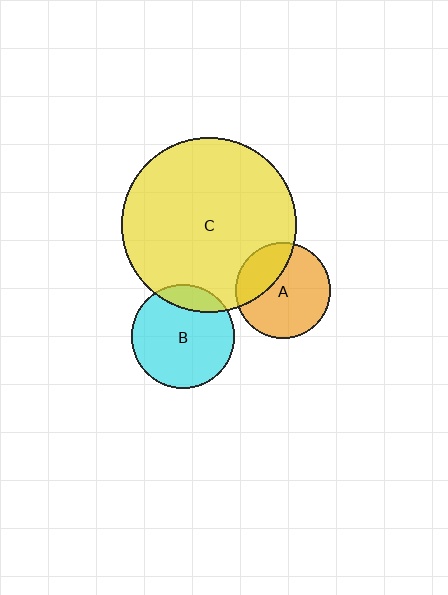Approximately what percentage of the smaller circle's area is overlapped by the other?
Approximately 15%.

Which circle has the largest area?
Circle C (yellow).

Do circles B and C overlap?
Yes.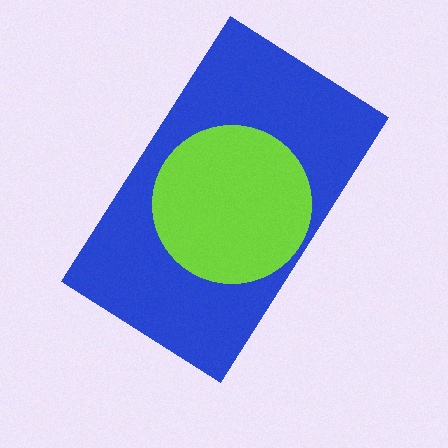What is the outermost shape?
The blue rectangle.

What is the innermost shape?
The lime circle.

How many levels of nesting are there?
2.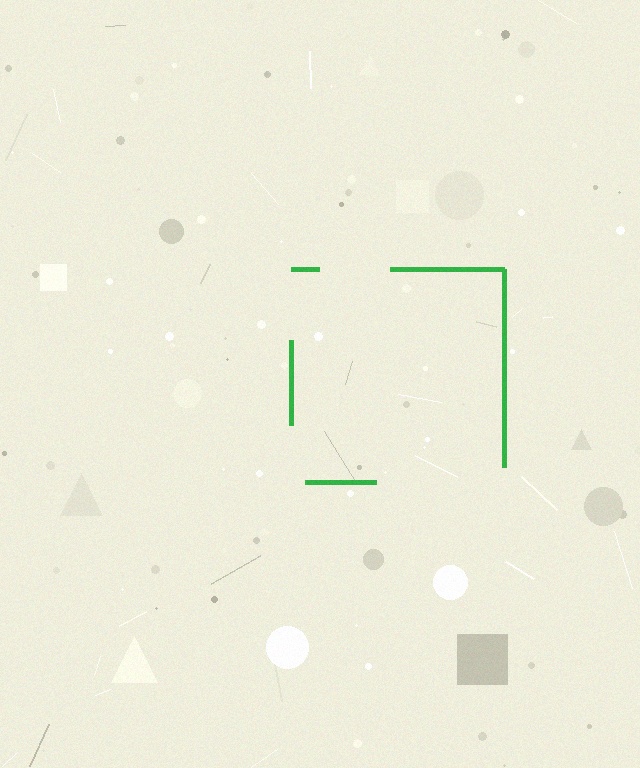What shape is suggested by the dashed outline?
The dashed outline suggests a square.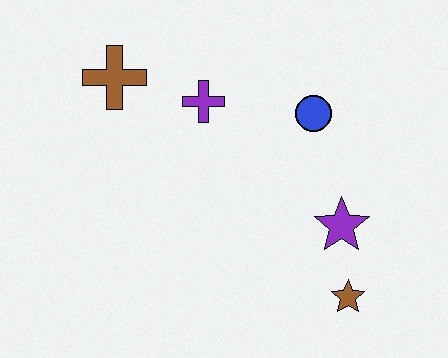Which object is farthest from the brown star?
The brown cross is farthest from the brown star.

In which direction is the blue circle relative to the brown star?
The blue circle is above the brown star.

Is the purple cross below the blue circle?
No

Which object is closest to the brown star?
The purple star is closest to the brown star.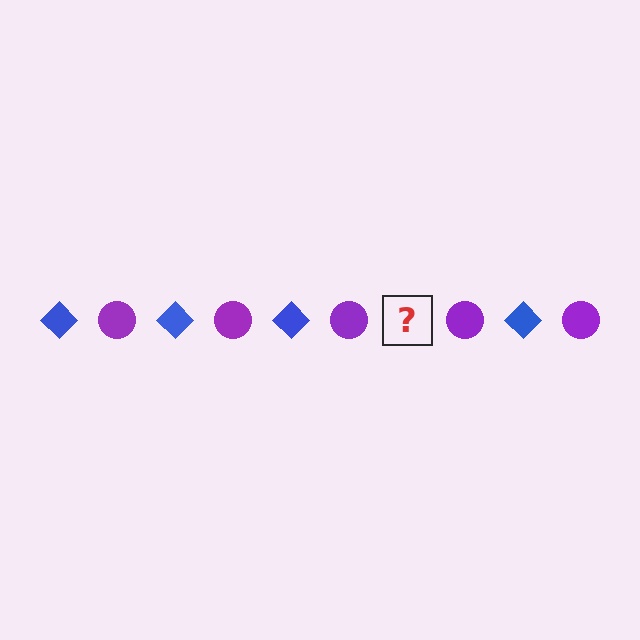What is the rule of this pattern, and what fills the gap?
The rule is that the pattern alternates between blue diamond and purple circle. The gap should be filled with a blue diamond.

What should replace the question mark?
The question mark should be replaced with a blue diamond.